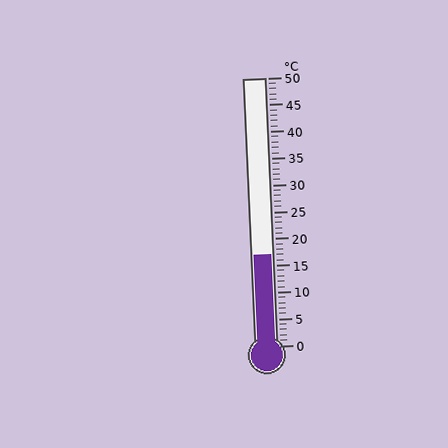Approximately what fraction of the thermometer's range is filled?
The thermometer is filled to approximately 35% of its range.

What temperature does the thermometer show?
The thermometer shows approximately 17°C.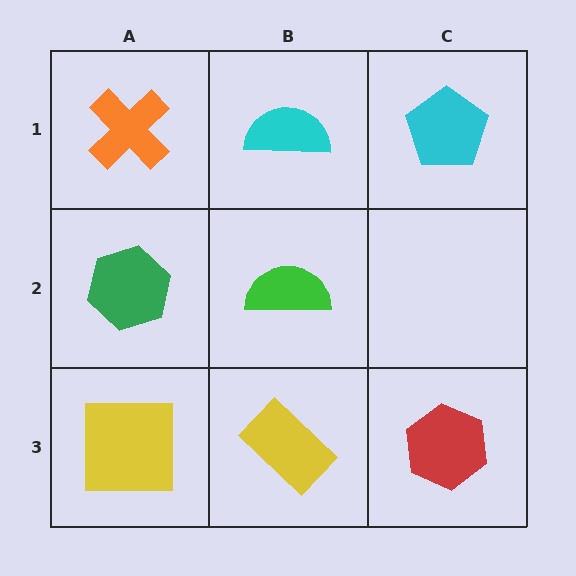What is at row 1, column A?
An orange cross.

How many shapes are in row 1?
3 shapes.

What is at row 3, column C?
A red hexagon.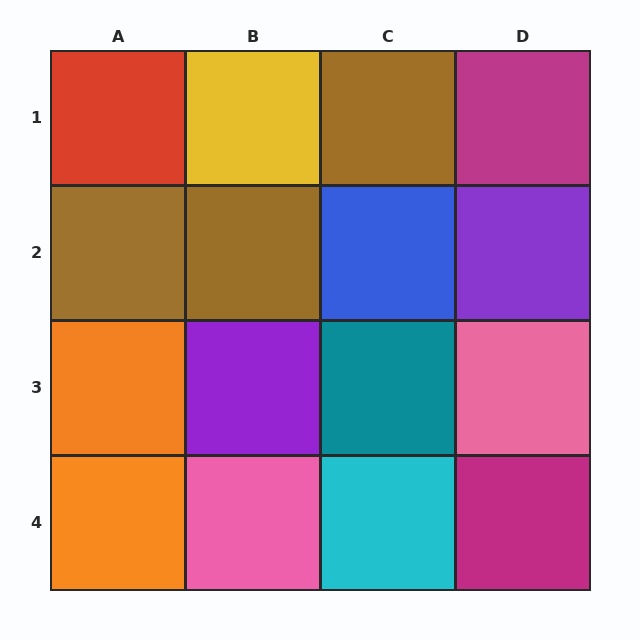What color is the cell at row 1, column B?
Yellow.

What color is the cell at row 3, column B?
Purple.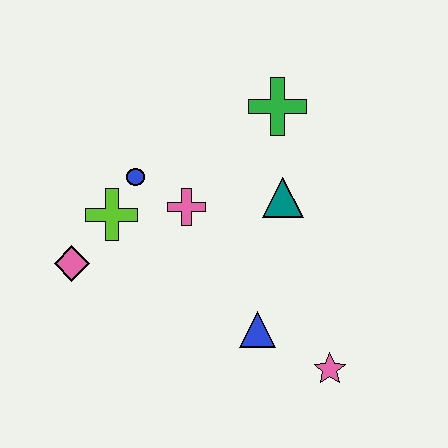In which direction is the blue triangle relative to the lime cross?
The blue triangle is to the right of the lime cross.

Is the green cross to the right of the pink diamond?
Yes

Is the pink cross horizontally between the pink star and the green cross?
No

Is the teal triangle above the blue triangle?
Yes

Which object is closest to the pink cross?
The blue circle is closest to the pink cross.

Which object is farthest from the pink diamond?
The pink star is farthest from the pink diamond.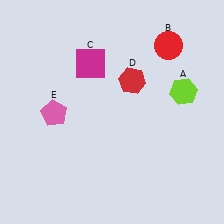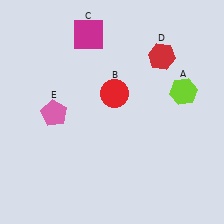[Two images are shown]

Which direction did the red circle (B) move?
The red circle (B) moved left.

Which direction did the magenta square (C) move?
The magenta square (C) moved up.